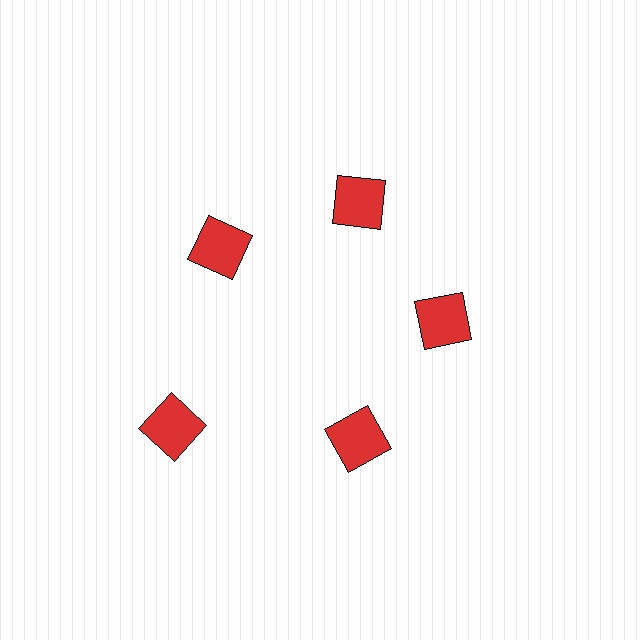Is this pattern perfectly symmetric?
No. The 5 red squares are arranged in a ring, but one element near the 8 o'clock position is pushed outward from the center, breaking the 5-fold rotational symmetry.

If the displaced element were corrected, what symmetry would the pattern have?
It would have 5-fold rotational symmetry — the pattern would map onto itself every 72 degrees.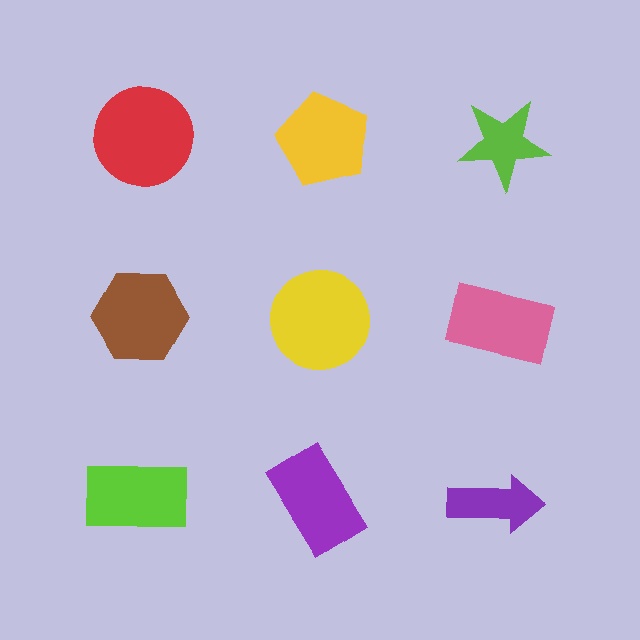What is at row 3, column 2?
A purple rectangle.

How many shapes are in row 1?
3 shapes.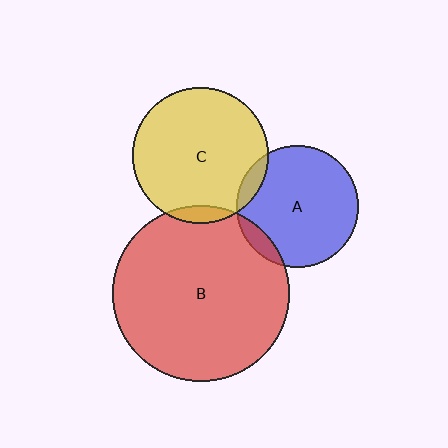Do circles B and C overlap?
Yes.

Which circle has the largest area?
Circle B (red).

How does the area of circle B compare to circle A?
Approximately 2.1 times.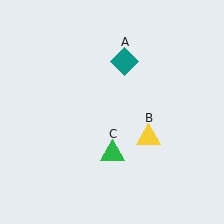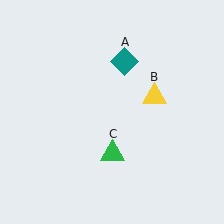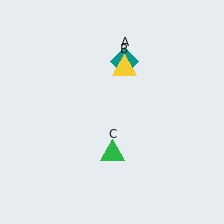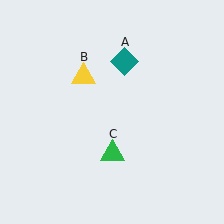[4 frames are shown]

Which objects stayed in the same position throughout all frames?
Teal diamond (object A) and green triangle (object C) remained stationary.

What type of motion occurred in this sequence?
The yellow triangle (object B) rotated counterclockwise around the center of the scene.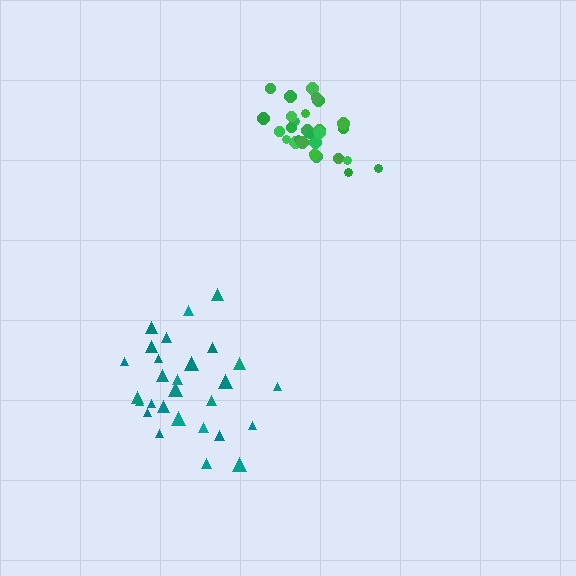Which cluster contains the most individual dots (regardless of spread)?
Green (28).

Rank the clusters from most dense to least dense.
green, teal.